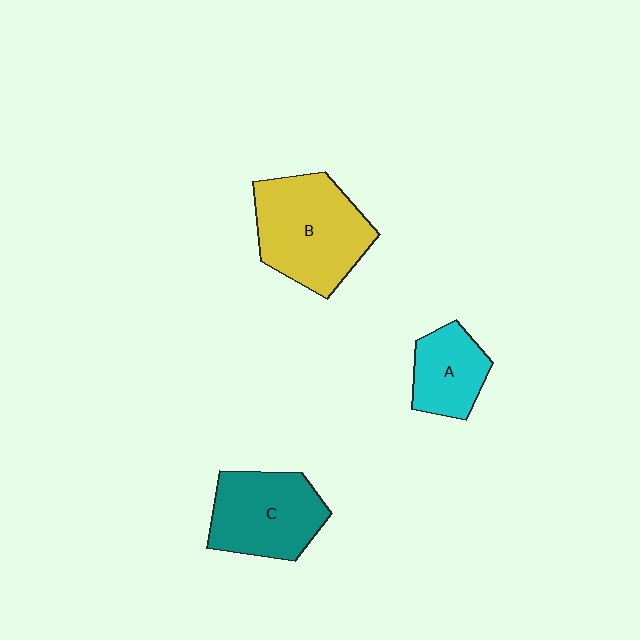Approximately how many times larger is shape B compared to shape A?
Approximately 1.8 times.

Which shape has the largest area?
Shape B (yellow).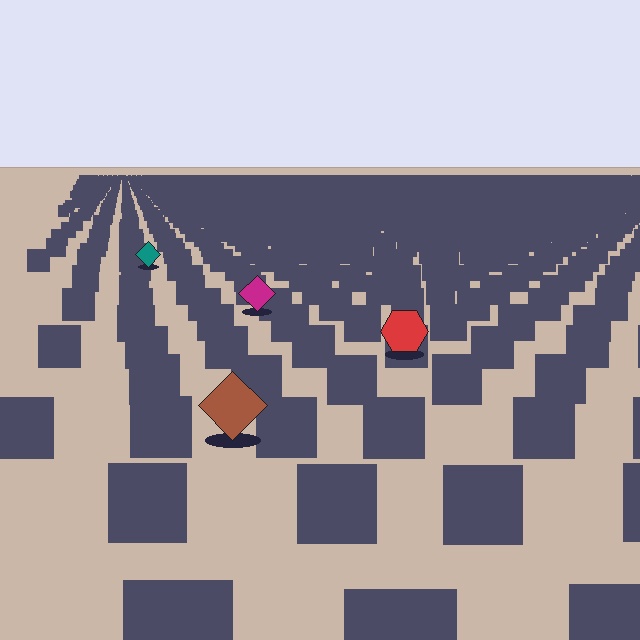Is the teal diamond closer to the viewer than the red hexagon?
No. The red hexagon is closer — you can tell from the texture gradient: the ground texture is coarser near it.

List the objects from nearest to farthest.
From nearest to farthest: the brown diamond, the red hexagon, the magenta diamond, the teal diamond.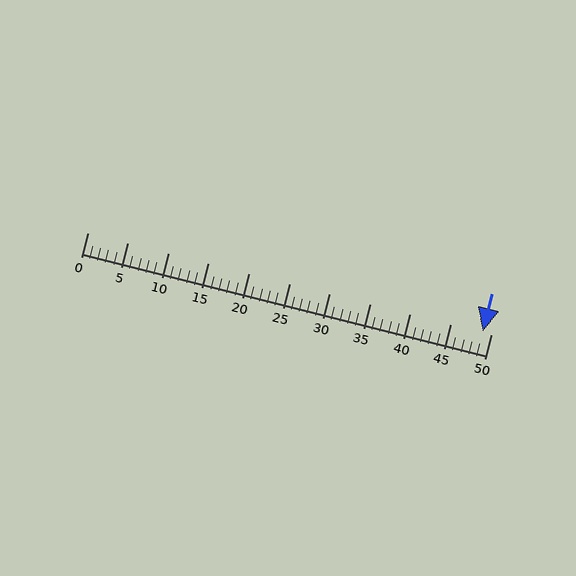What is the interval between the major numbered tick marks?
The major tick marks are spaced 5 units apart.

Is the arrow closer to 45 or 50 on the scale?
The arrow is closer to 50.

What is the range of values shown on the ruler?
The ruler shows values from 0 to 50.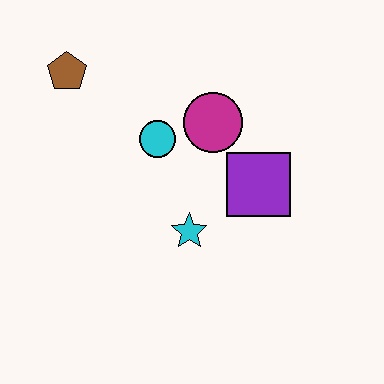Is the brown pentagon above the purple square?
Yes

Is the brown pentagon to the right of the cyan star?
No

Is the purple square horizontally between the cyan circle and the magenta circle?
No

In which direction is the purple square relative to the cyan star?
The purple square is to the right of the cyan star.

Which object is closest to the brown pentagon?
The cyan circle is closest to the brown pentagon.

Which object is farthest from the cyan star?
The brown pentagon is farthest from the cyan star.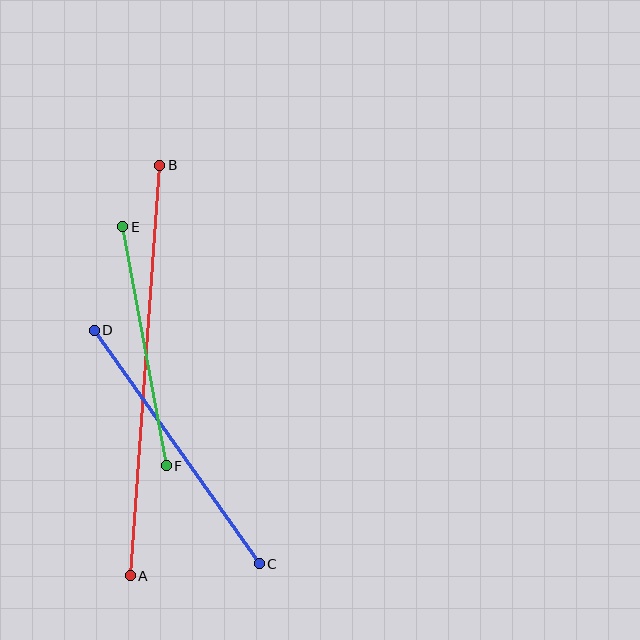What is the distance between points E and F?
The distance is approximately 243 pixels.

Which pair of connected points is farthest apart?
Points A and B are farthest apart.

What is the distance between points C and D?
The distance is approximately 286 pixels.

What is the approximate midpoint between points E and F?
The midpoint is at approximately (144, 346) pixels.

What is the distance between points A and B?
The distance is approximately 412 pixels.